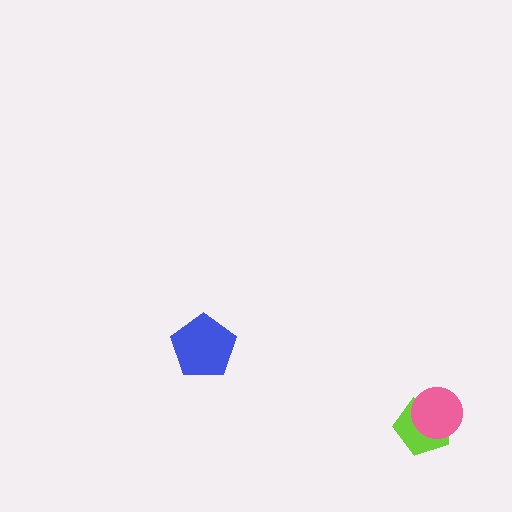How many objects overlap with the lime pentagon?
1 object overlaps with the lime pentagon.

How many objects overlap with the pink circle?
1 object overlaps with the pink circle.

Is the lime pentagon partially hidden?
Yes, it is partially covered by another shape.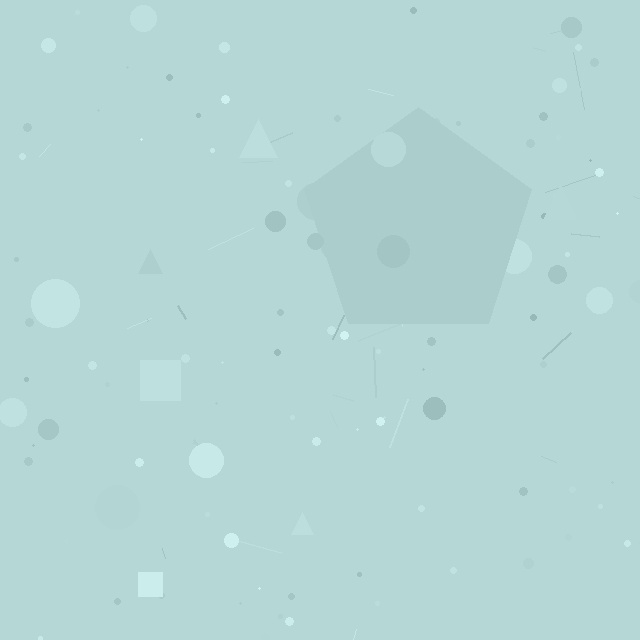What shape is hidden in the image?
A pentagon is hidden in the image.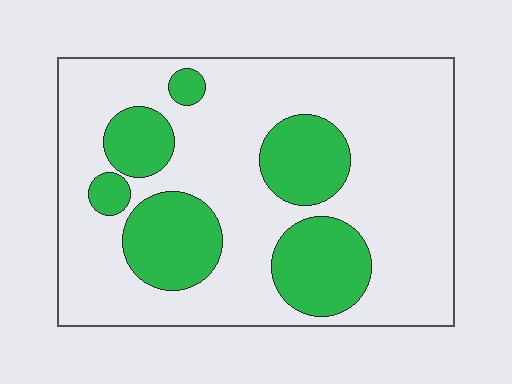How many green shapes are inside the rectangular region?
6.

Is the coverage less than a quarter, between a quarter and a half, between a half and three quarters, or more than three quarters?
Between a quarter and a half.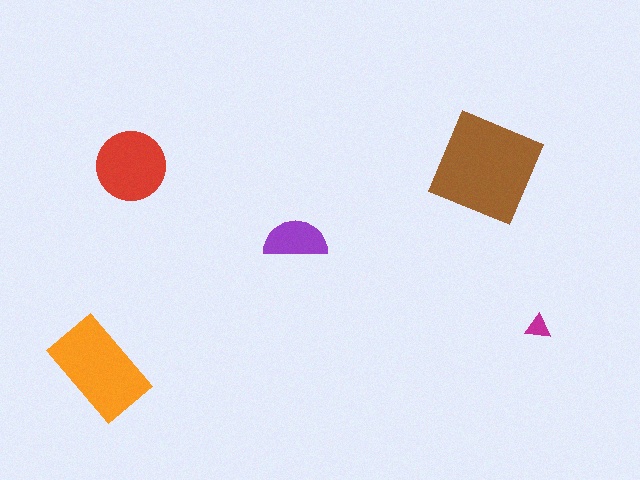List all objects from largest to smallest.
The brown diamond, the orange rectangle, the red circle, the purple semicircle, the magenta triangle.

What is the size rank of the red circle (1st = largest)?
3rd.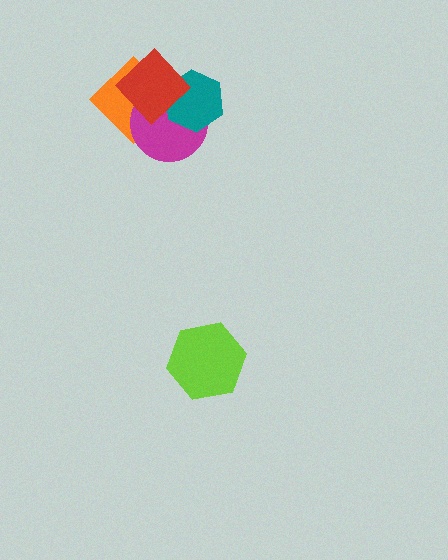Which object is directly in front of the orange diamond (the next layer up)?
The magenta circle is directly in front of the orange diamond.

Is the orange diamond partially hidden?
Yes, it is partially covered by another shape.